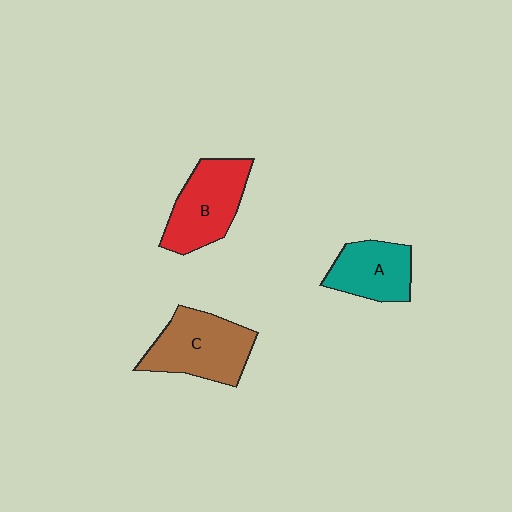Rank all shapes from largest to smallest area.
From largest to smallest: C (brown), B (red), A (teal).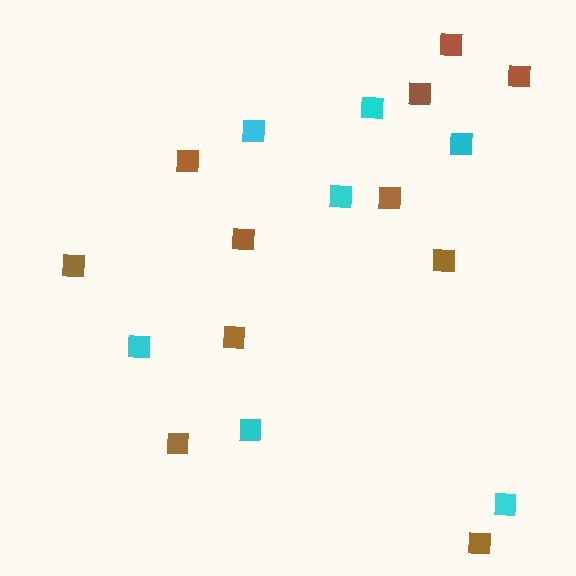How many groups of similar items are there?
There are 2 groups: one group of cyan squares (7) and one group of brown squares (11).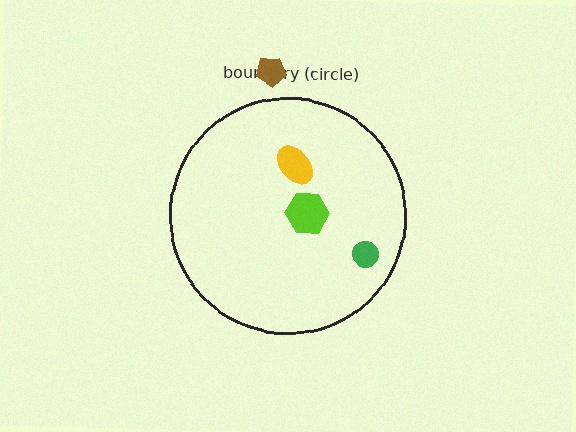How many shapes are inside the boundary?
3 inside, 1 outside.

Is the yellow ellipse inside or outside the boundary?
Inside.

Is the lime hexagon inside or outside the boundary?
Inside.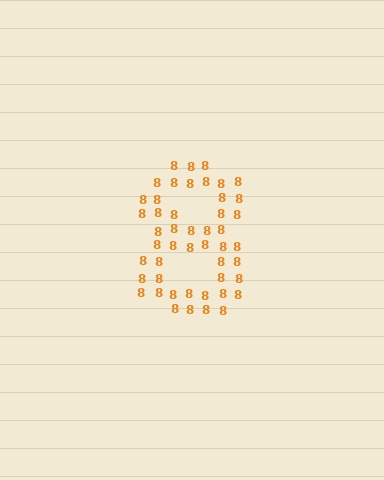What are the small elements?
The small elements are digit 8's.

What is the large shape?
The large shape is the digit 8.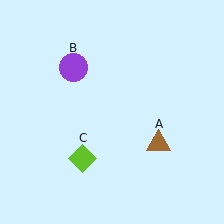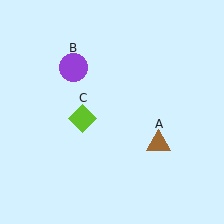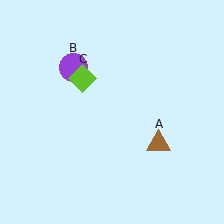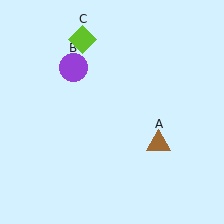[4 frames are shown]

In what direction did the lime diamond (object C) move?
The lime diamond (object C) moved up.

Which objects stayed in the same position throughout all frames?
Brown triangle (object A) and purple circle (object B) remained stationary.